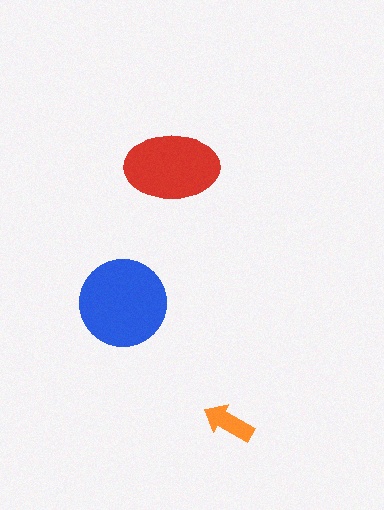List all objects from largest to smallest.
The blue circle, the red ellipse, the orange arrow.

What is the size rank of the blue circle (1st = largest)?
1st.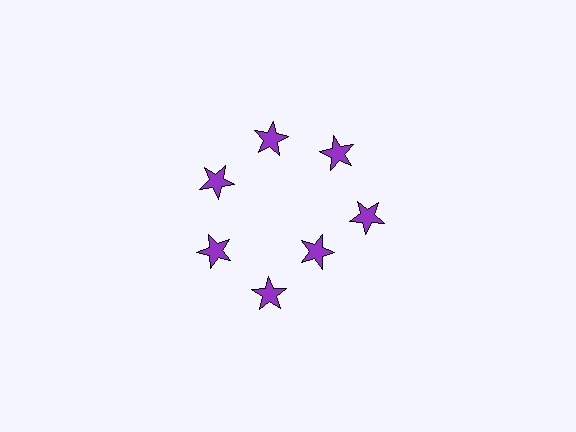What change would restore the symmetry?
The symmetry would be restored by moving it outward, back onto the ring so that all 7 stars sit at equal angles and equal distance from the center.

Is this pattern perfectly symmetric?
No. The 7 purple stars are arranged in a ring, but one element near the 5 o'clock position is pulled inward toward the center, breaking the 7-fold rotational symmetry.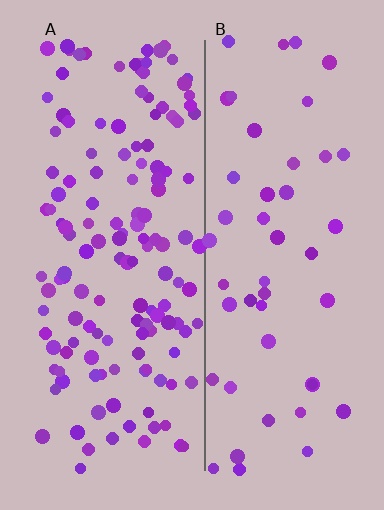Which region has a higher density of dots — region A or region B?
A (the left).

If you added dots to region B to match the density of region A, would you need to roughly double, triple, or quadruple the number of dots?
Approximately triple.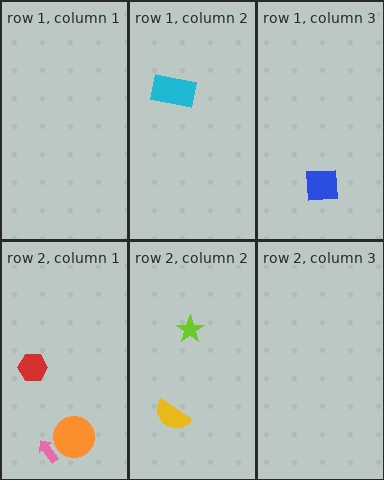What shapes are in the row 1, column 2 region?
The cyan rectangle.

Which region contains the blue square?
The row 1, column 3 region.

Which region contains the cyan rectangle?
The row 1, column 2 region.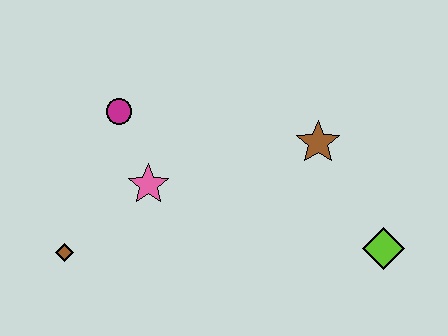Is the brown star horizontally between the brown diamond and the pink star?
No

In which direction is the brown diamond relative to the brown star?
The brown diamond is to the left of the brown star.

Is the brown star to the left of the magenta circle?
No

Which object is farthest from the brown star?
The brown diamond is farthest from the brown star.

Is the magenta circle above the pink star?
Yes